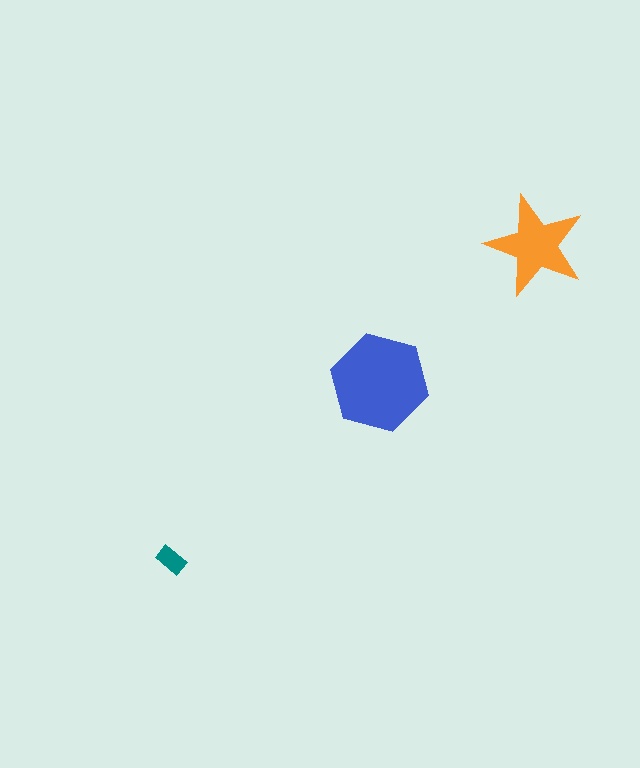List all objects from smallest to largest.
The teal rectangle, the orange star, the blue hexagon.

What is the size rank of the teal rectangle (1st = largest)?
3rd.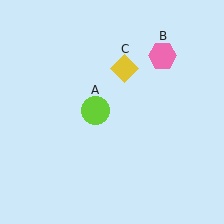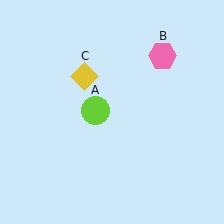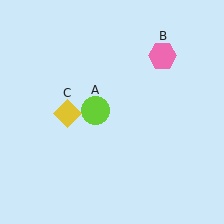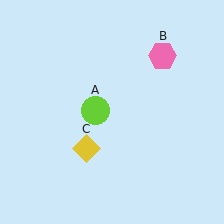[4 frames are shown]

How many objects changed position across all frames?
1 object changed position: yellow diamond (object C).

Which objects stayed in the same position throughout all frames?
Lime circle (object A) and pink hexagon (object B) remained stationary.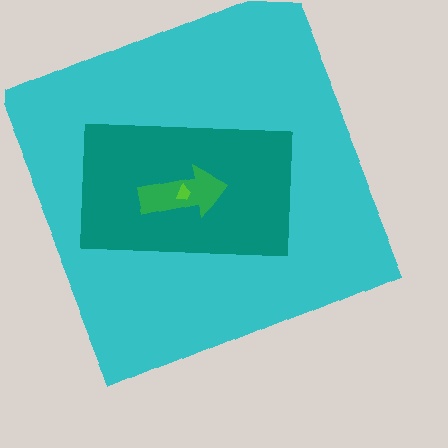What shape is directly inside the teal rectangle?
The green arrow.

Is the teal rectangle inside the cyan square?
Yes.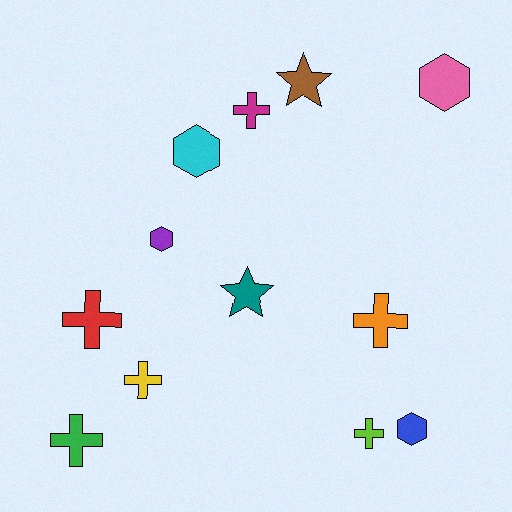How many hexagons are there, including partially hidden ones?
There are 4 hexagons.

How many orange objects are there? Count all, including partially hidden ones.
There is 1 orange object.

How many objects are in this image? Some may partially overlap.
There are 12 objects.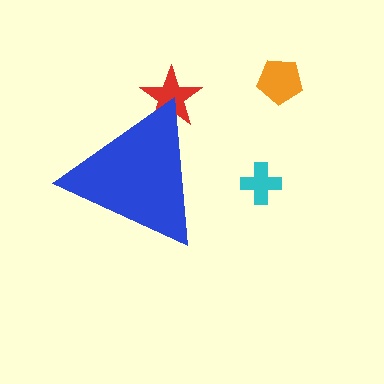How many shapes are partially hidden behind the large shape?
1 shape is partially hidden.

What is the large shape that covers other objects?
A blue triangle.